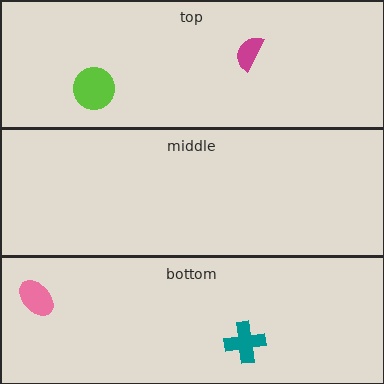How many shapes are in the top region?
2.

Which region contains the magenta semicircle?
The top region.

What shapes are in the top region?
The magenta semicircle, the lime circle.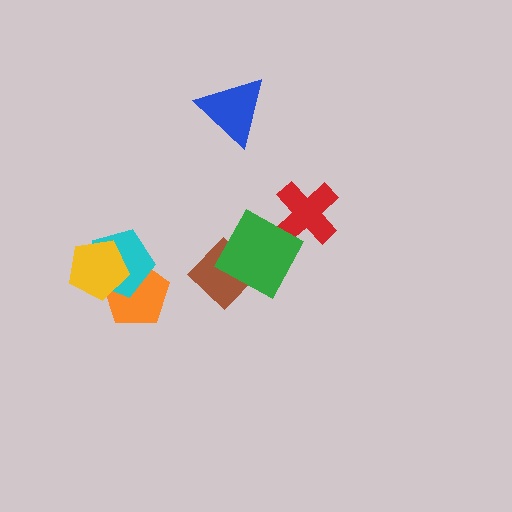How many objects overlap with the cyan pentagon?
2 objects overlap with the cyan pentagon.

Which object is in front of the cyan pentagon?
The yellow pentagon is in front of the cyan pentagon.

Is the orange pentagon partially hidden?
Yes, it is partially covered by another shape.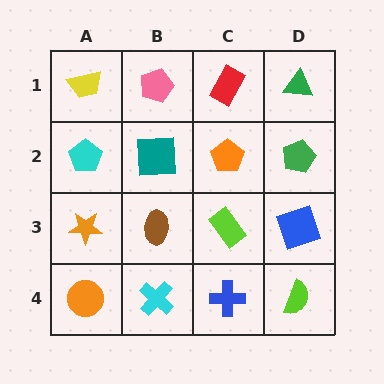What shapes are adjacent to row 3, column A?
A cyan pentagon (row 2, column A), an orange circle (row 4, column A), a brown ellipse (row 3, column B).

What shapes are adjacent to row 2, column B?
A pink pentagon (row 1, column B), a brown ellipse (row 3, column B), a cyan pentagon (row 2, column A), an orange pentagon (row 2, column C).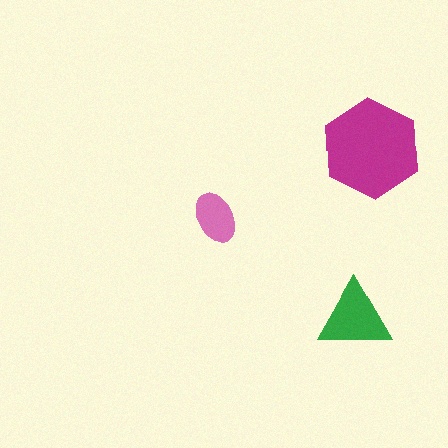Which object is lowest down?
The green triangle is bottommost.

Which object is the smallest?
The pink ellipse.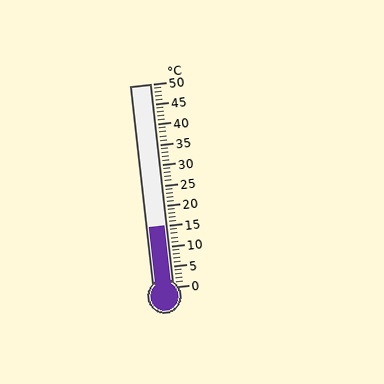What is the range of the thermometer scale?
The thermometer scale ranges from 0°C to 50°C.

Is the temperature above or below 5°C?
The temperature is above 5°C.